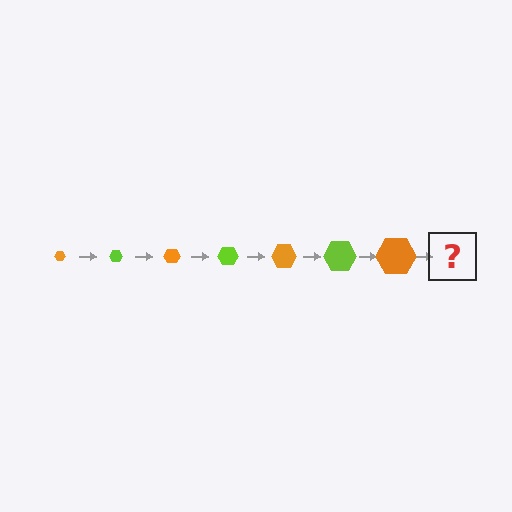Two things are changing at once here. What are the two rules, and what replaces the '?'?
The two rules are that the hexagon grows larger each step and the color cycles through orange and lime. The '?' should be a lime hexagon, larger than the previous one.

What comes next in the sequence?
The next element should be a lime hexagon, larger than the previous one.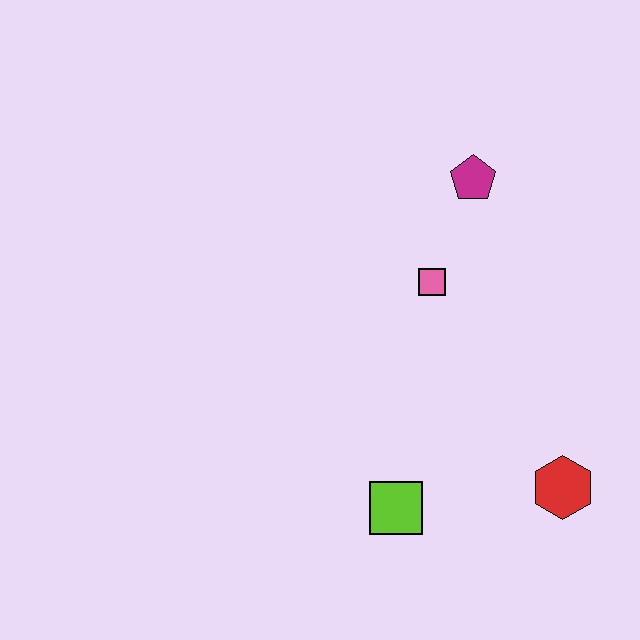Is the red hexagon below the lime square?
No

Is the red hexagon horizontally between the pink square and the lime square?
No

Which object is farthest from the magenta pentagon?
The lime square is farthest from the magenta pentagon.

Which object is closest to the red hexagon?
The lime square is closest to the red hexagon.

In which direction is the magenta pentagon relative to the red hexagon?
The magenta pentagon is above the red hexagon.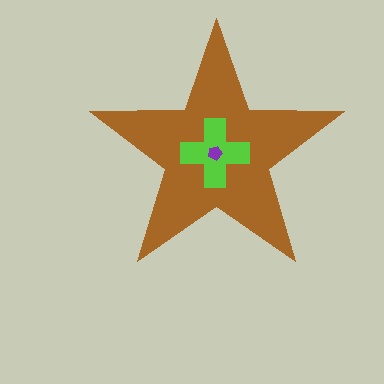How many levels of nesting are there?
3.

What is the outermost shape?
The brown star.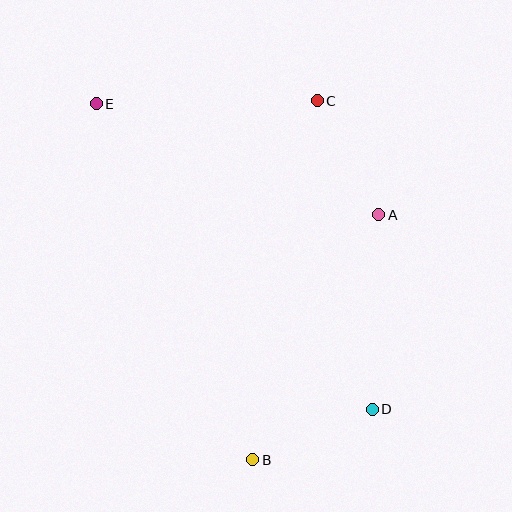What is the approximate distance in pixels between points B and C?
The distance between B and C is approximately 365 pixels.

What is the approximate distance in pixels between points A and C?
The distance between A and C is approximately 130 pixels.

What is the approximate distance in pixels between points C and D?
The distance between C and D is approximately 313 pixels.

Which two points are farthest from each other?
Points D and E are farthest from each other.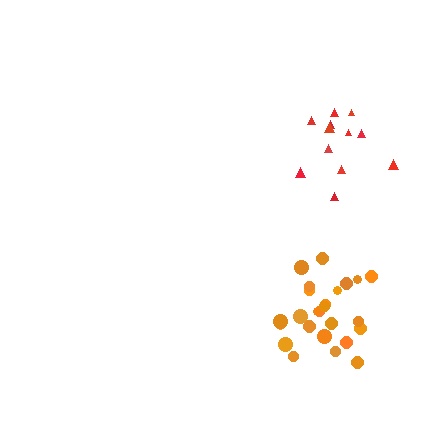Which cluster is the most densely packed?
Red.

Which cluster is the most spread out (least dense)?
Orange.